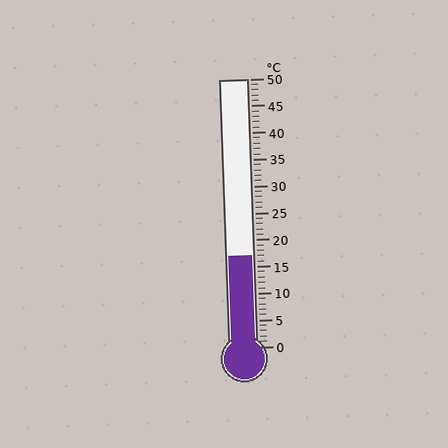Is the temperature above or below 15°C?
The temperature is above 15°C.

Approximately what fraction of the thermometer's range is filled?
The thermometer is filled to approximately 35% of its range.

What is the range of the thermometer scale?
The thermometer scale ranges from 0°C to 50°C.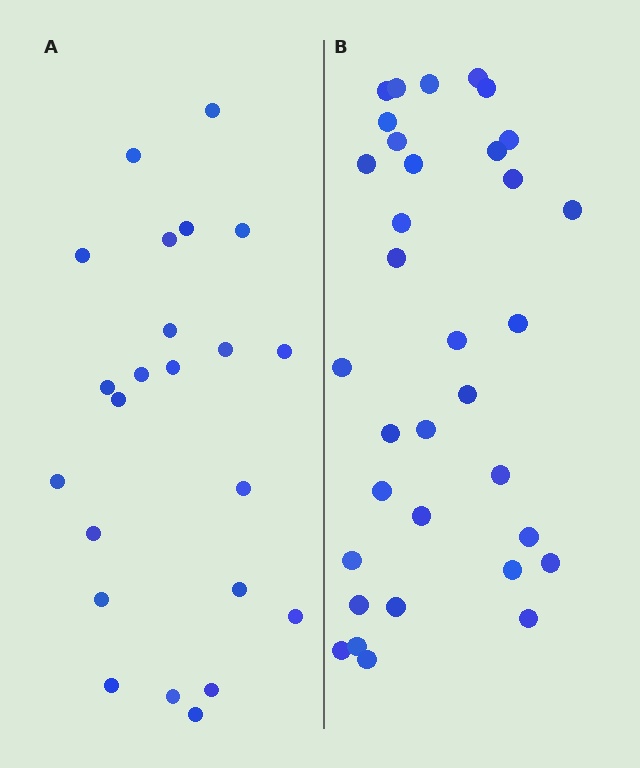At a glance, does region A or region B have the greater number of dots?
Region B (the right region) has more dots.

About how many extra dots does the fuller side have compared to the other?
Region B has roughly 12 or so more dots than region A.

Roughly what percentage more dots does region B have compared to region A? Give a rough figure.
About 50% more.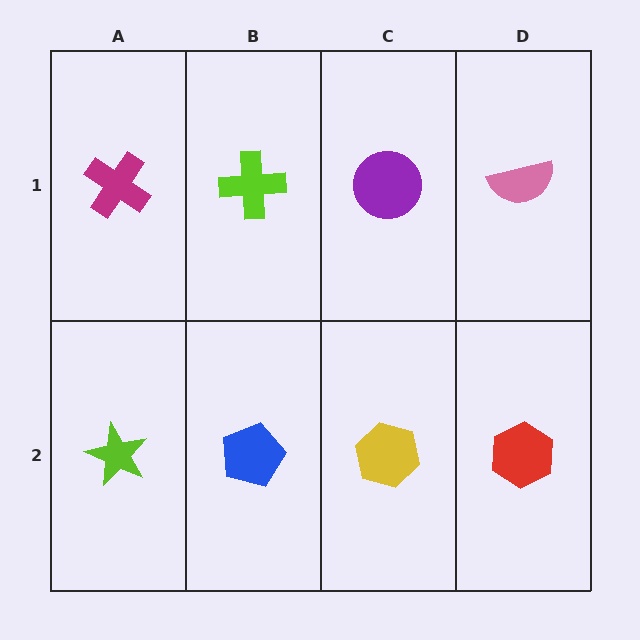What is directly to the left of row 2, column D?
A yellow hexagon.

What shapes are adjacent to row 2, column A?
A magenta cross (row 1, column A), a blue pentagon (row 2, column B).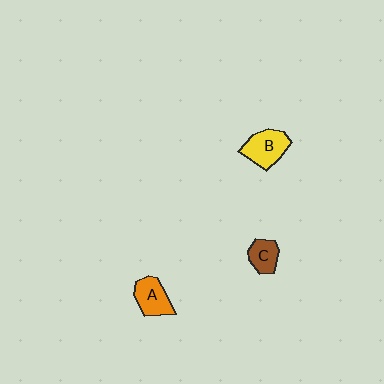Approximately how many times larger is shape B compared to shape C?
Approximately 1.6 times.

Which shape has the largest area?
Shape B (yellow).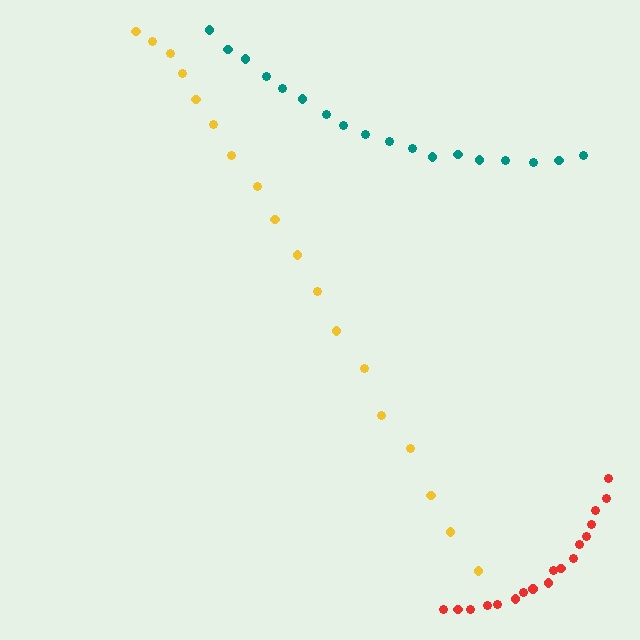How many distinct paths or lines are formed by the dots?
There are 3 distinct paths.